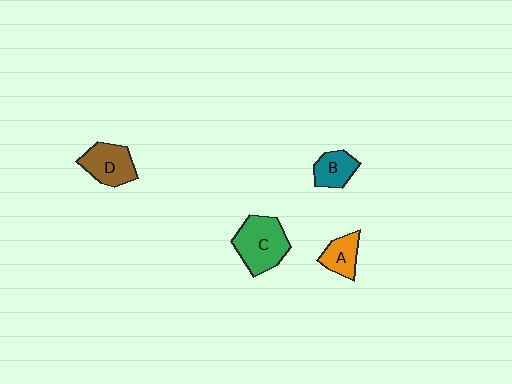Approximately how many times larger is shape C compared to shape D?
Approximately 1.3 times.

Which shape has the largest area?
Shape C (green).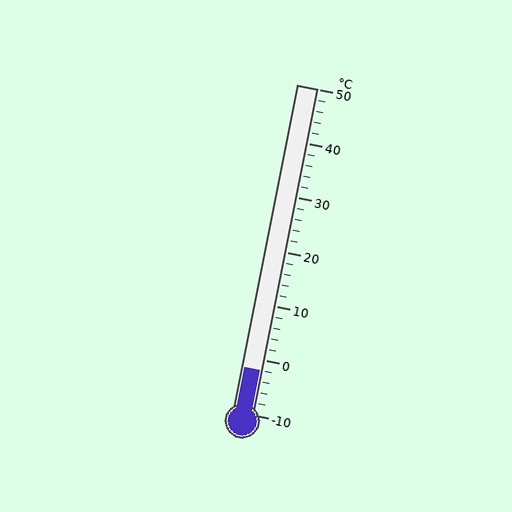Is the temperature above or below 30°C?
The temperature is below 30°C.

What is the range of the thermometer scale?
The thermometer scale ranges from -10°C to 50°C.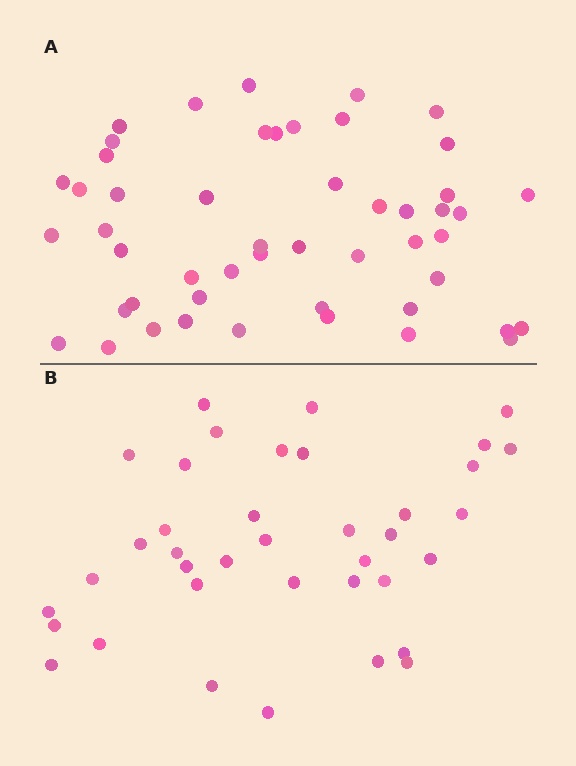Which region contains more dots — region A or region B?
Region A (the top region) has more dots.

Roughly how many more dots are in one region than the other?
Region A has roughly 12 or so more dots than region B.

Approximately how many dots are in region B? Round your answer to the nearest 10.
About 40 dots. (The exact count is 38, which rounds to 40.)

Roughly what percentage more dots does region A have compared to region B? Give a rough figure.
About 30% more.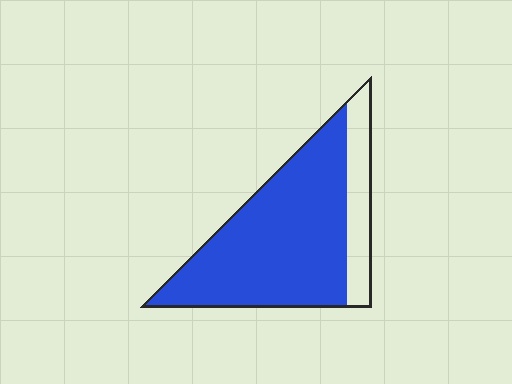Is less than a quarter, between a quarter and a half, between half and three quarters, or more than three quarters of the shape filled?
More than three quarters.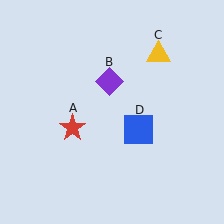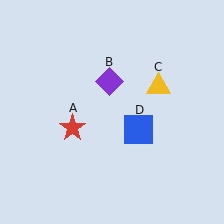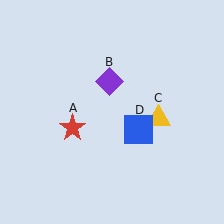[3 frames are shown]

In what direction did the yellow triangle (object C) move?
The yellow triangle (object C) moved down.